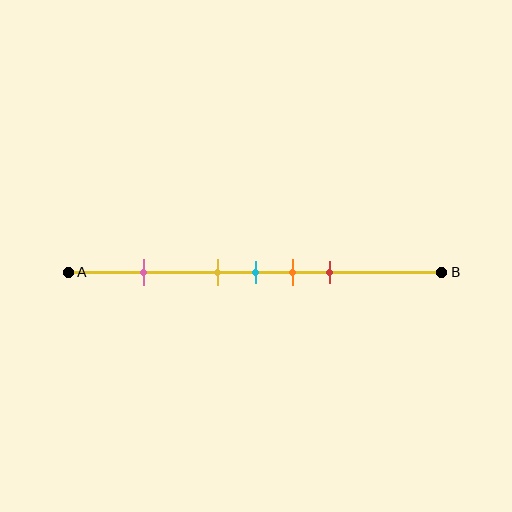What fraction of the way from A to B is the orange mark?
The orange mark is approximately 60% (0.6) of the way from A to B.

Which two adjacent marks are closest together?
The yellow and cyan marks are the closest adjacent pair.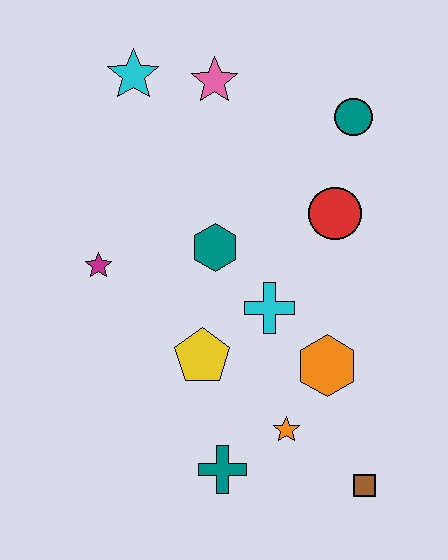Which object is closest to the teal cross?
The orange star is closest to the teal cross.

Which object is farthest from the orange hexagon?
The cyan star is farthest from the orange hexagon.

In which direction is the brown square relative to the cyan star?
The brown square is below the cyan star.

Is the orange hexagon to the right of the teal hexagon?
Yes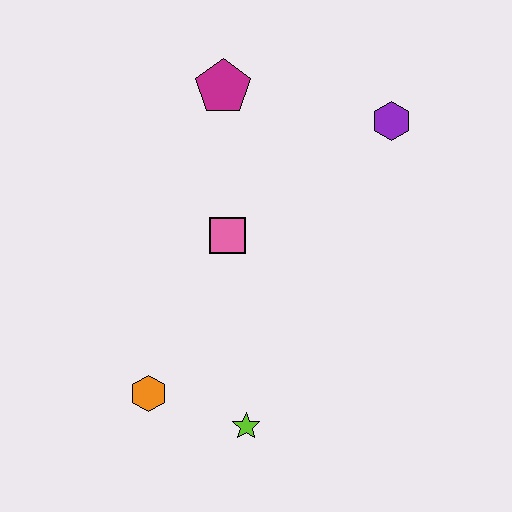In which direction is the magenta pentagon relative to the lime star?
The magenta pentagon is above the lime star.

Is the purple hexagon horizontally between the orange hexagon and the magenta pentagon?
No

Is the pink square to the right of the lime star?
No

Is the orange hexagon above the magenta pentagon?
No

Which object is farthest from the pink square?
The purple hexagon is farthest from the pink square.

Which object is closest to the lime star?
The orange hexagon is closest to the lime star.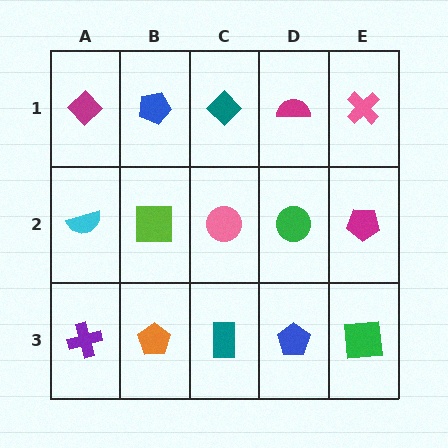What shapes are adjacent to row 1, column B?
A lime square (row 2, column B), a magenta diamond (row 1, column A), a teal diamond (row 1, column C).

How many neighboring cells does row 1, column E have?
2.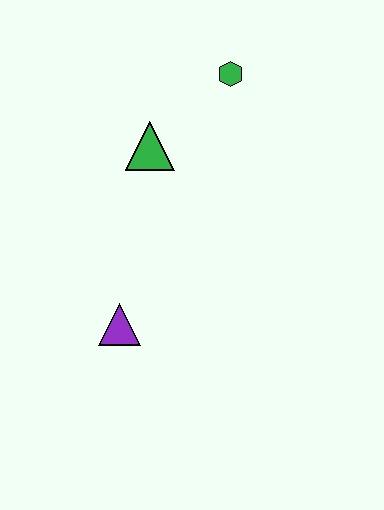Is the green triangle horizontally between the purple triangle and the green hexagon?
Yes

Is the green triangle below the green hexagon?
Yes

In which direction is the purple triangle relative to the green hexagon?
The purple triangle is below the green hexagon.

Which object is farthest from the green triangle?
The purple triangle is farthest from the green triangle.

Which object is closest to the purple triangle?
The green triangle is closest to the purple triangle.